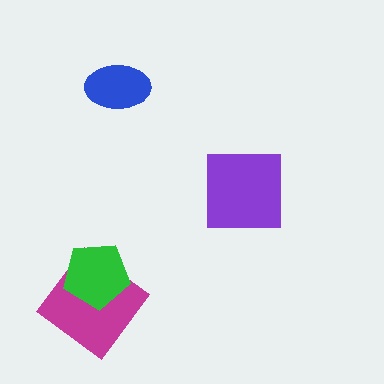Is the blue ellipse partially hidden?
No, no other shape covers it.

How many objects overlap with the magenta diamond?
1 object overlaps with the magenta diamond.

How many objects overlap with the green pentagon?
1 object overlaps with the green pentagon.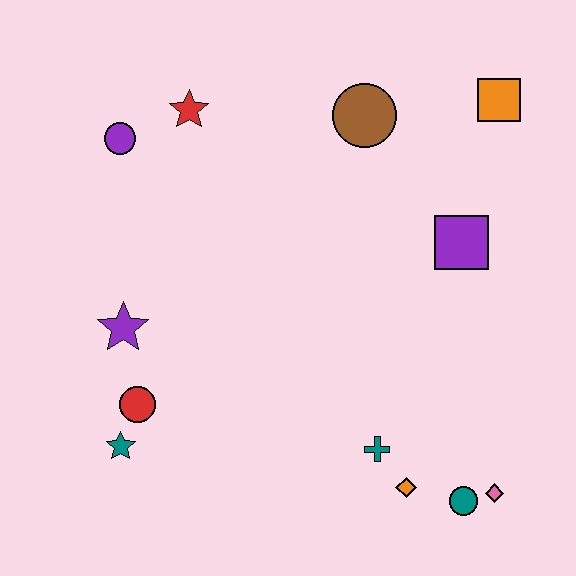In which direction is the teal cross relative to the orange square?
The teal cross is below the orange square.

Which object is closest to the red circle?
The teal star is closest to the red circle.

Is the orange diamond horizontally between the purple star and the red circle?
No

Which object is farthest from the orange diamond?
The purple circle is farthest from the orange diamond.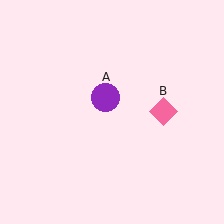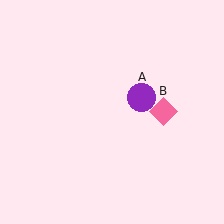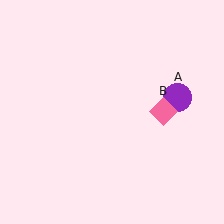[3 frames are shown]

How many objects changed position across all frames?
1 object changed position: purple circle (object A).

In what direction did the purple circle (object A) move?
The purple circle (object A) moved right.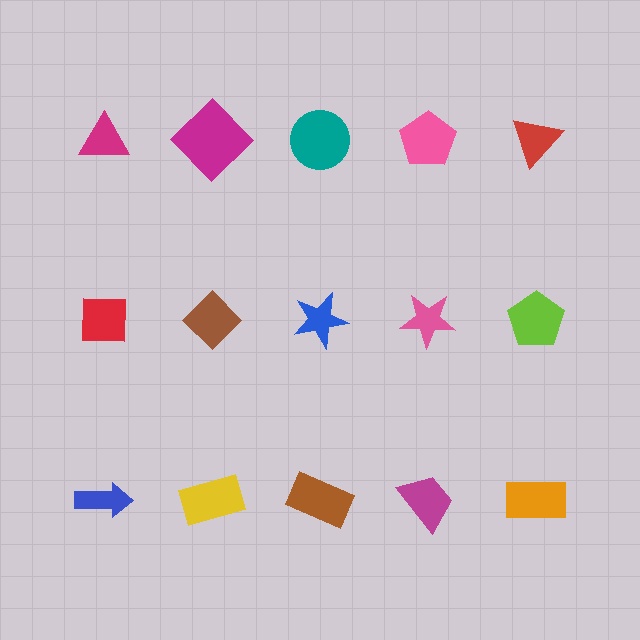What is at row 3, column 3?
A brown rectangle.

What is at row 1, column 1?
A magenta triangle.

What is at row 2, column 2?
A brown diamond.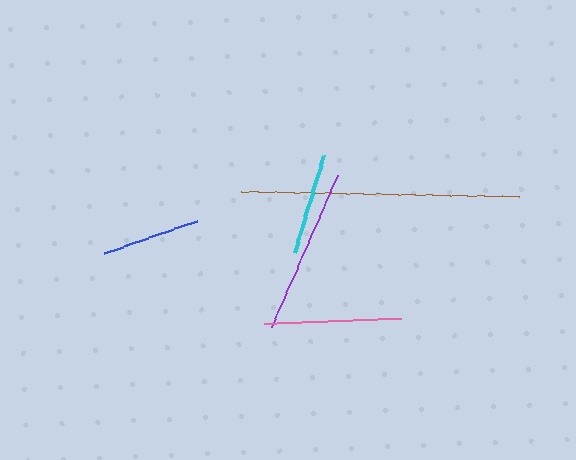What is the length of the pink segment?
The pink segment is approximately 137 pixels long.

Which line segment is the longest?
The brown line is the longest at approximately 277 pixels.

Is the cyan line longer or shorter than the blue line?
The cyan line is longer than the blue line.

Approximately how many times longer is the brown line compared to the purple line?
The brown line is approximately 1.7 times the length of the purple line.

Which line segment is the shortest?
The blue line is the shortest at approximately 98 pixels.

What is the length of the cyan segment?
The cyan segment is approximately 102 pixels long.